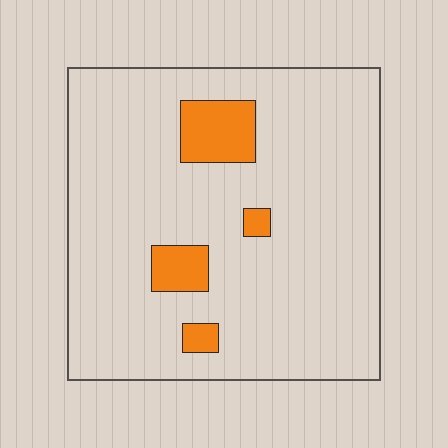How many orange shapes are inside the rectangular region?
4.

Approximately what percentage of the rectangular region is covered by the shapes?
Approximately 10%.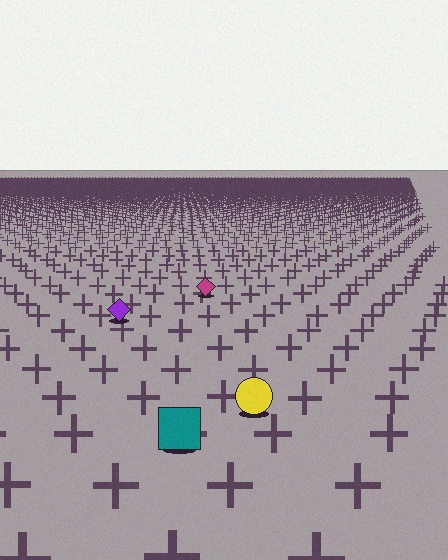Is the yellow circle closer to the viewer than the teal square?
No. The teal square is closer — you can tell from the texture gradient: the ground texture is coarser near it.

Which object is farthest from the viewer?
The magenta diamond is farthest from the viewer. It appears smaller and the ground texture around it is denser.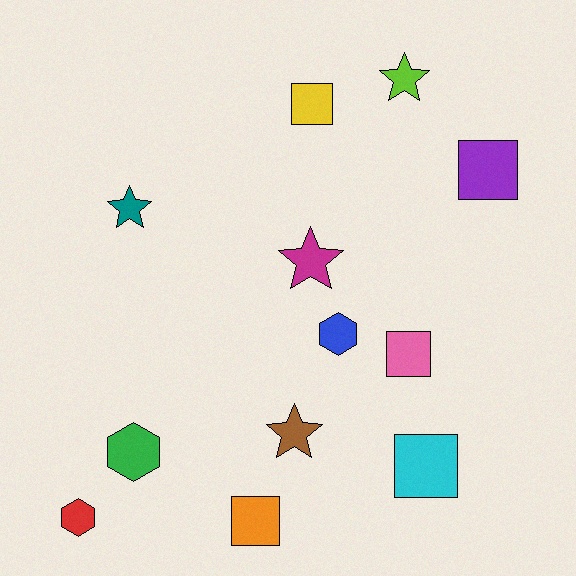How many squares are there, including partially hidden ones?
There are 5 squares.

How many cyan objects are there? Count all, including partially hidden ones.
There is 1 cyan object.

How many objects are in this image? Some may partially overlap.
There are 12 objects.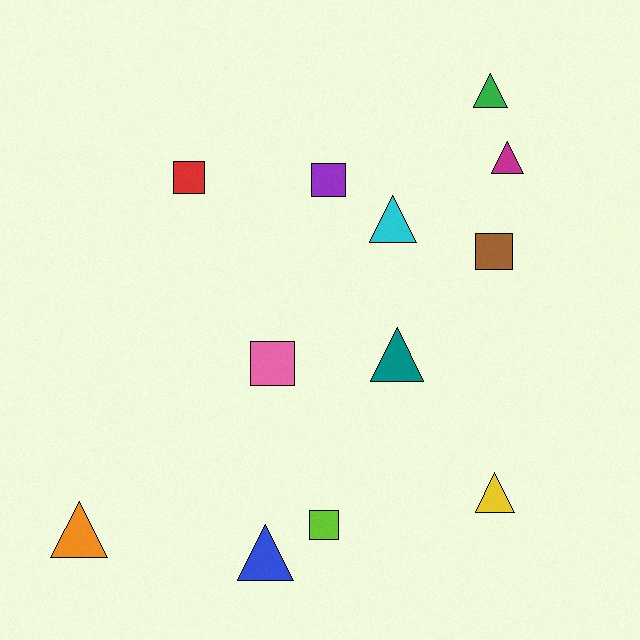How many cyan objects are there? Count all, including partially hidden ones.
There is 1 cyan object.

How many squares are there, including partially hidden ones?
There are 5 squares.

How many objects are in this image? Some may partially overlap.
There are 12 objects.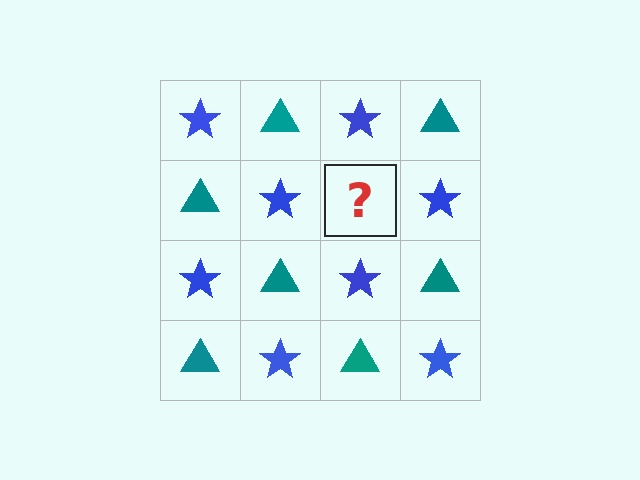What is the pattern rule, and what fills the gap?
The rule is that it alternates blue star and teal triangle in a checkerboard pattern. The gap should be filled with a teal triangle.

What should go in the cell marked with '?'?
The missing cell should contain a teal triangle.